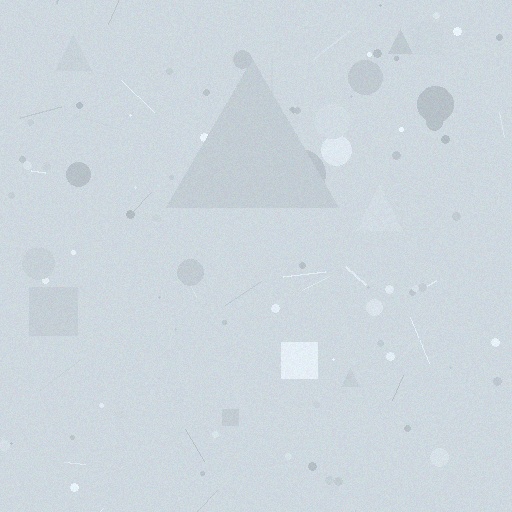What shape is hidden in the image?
A triangle is hidden in the image.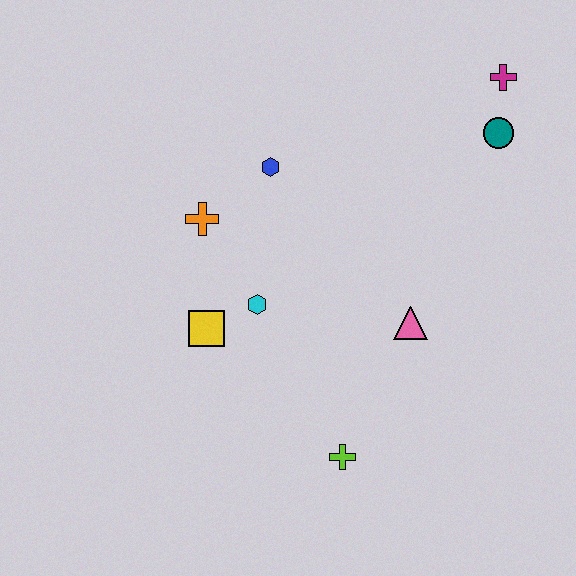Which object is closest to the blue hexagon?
The orange cross is closest to the blue hexagon.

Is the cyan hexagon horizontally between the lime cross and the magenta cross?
No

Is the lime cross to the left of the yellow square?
No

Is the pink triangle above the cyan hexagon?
No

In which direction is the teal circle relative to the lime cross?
The teal circle is above the lime cross.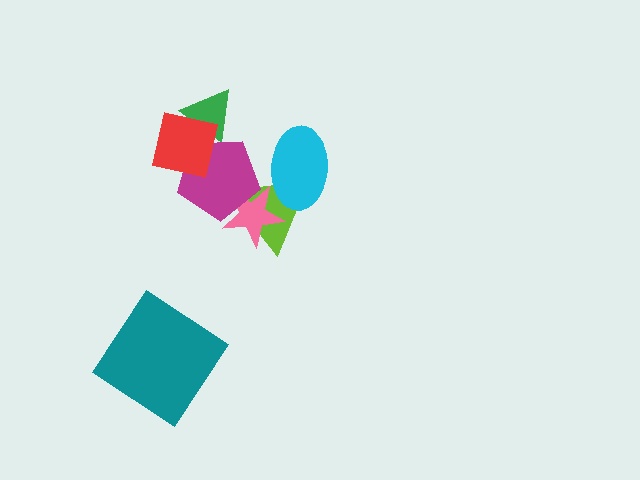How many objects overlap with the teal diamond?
0 objects overlap with the teal diamond.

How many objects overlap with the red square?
2 objects overlap with the red square.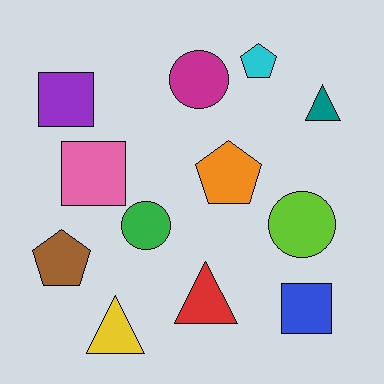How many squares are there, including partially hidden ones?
There are 3 squares.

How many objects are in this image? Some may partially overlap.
There are 12 objects.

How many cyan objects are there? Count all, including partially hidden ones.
There is 1 cyan object.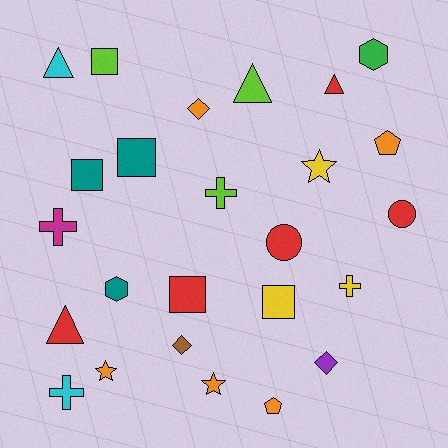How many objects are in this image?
There are 25 objects.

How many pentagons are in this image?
There are 2 pentagons.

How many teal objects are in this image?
There are 3 teal objects.